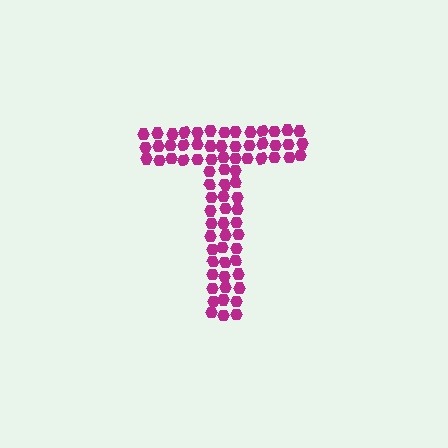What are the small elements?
The small elements are hexagons.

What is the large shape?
The large shape is the letter T.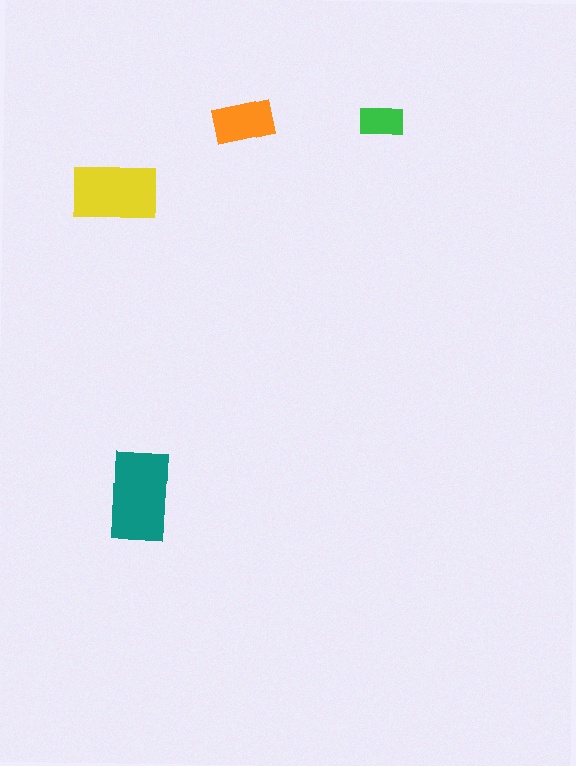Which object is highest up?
The green rectangle is topmost.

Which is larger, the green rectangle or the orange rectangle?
The orange one.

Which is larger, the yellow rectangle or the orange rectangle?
The yellow one.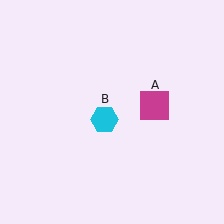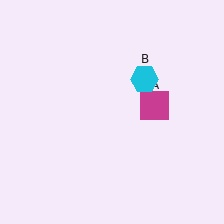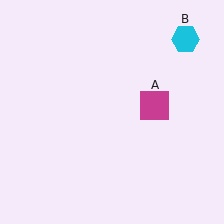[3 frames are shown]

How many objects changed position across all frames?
1 object changed position: cyan hexagon (object B).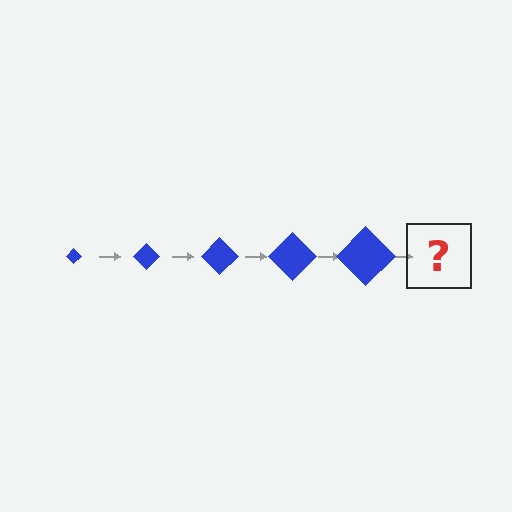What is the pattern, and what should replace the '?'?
The pattern is that the diamond gets progressively larger each step. The '?' should be a blue diamond, larger than the previous one.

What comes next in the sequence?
The next element should be a blue diamond, larger than the previous one.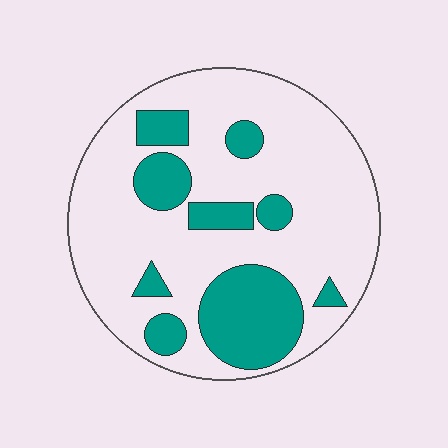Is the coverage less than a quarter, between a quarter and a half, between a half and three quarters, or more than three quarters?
Between a quarter and a half.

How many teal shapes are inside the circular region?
9.